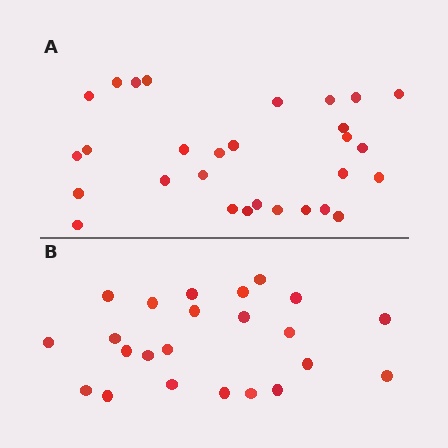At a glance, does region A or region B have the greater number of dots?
Region A (the top region) has more dots.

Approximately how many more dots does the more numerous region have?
Region A has about 6 more dots than region B.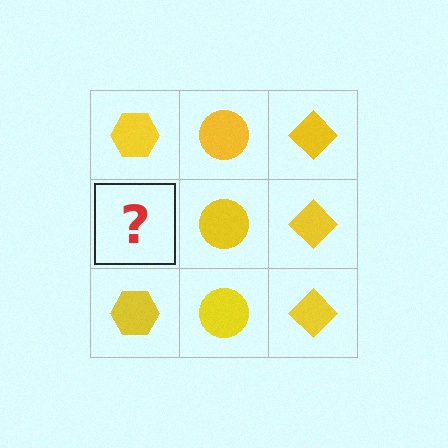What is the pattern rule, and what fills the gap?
The rule is that each column has a consistent shape. The gap should be filled with a yellow hexagon.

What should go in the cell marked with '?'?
The missing cell should contain a yellow hexagon.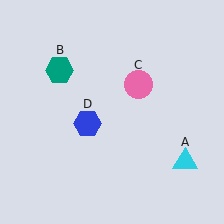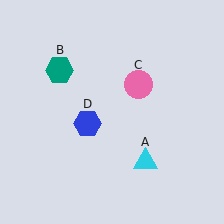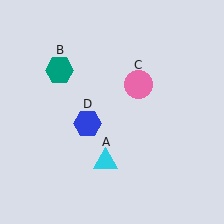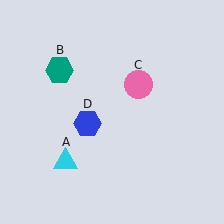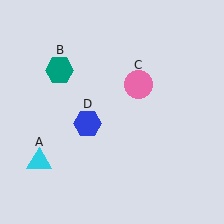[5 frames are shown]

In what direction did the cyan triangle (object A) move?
The cyan triangle (object A) moved left.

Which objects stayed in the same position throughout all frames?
Teal hexagon (object B) and pink circle (object C) and blue hexagon (object D) remained stationary.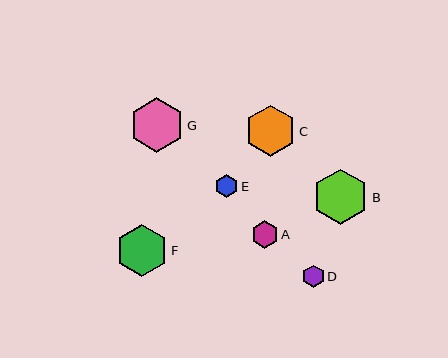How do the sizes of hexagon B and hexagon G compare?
Hexagon B and hexagon G are approximately the same size.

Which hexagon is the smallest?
Hexagon D is the smallest with a size of approximately 22 pixels.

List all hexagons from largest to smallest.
From largest to smallest: B, G, F, C, A, E, D.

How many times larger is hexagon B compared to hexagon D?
Hexagon B is approximately 2.5 times the size of hexagon D.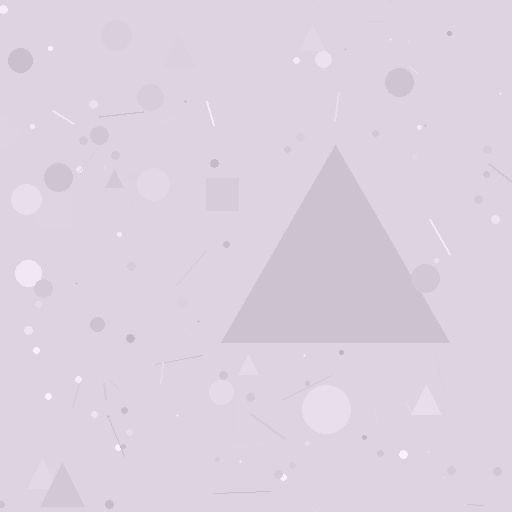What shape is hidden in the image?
A triangle is hidden in the image.